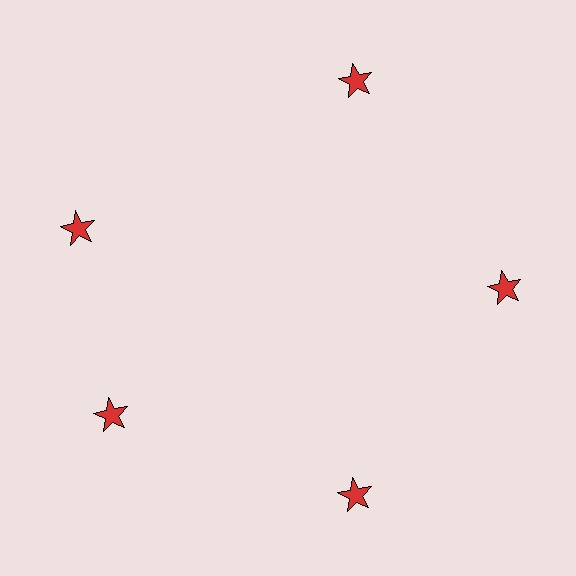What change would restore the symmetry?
The symmetry would be restored by rotating it back into even spacing with its neighbors so that all 5 stars sit at equal angles and equal distance from the center.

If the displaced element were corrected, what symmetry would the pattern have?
It would have 5-fold rotational symmetry — the pattern would map onto itself every 72 degrees.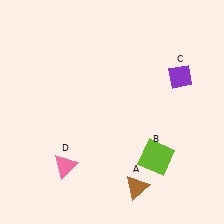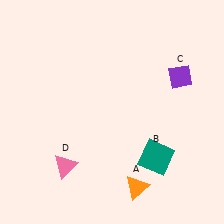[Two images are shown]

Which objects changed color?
A changed from brown to orange. B changed from lime to teal.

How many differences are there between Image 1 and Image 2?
There are 2 differences between the two images.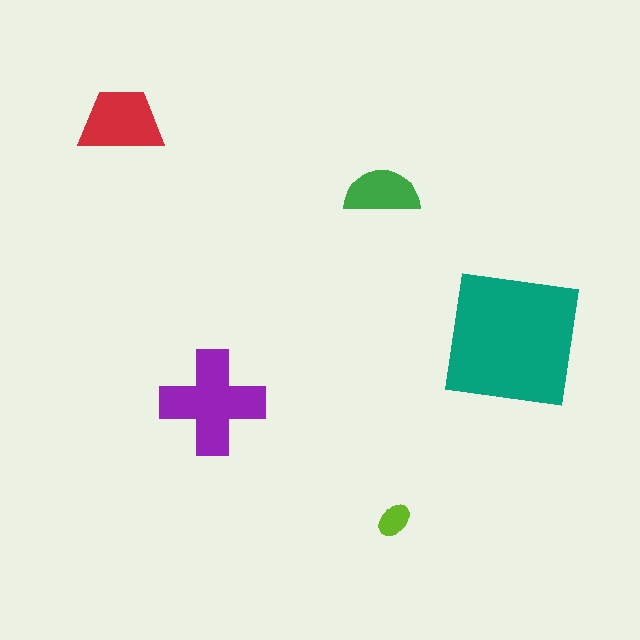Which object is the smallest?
The lime ellipse.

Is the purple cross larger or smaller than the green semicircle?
Larger.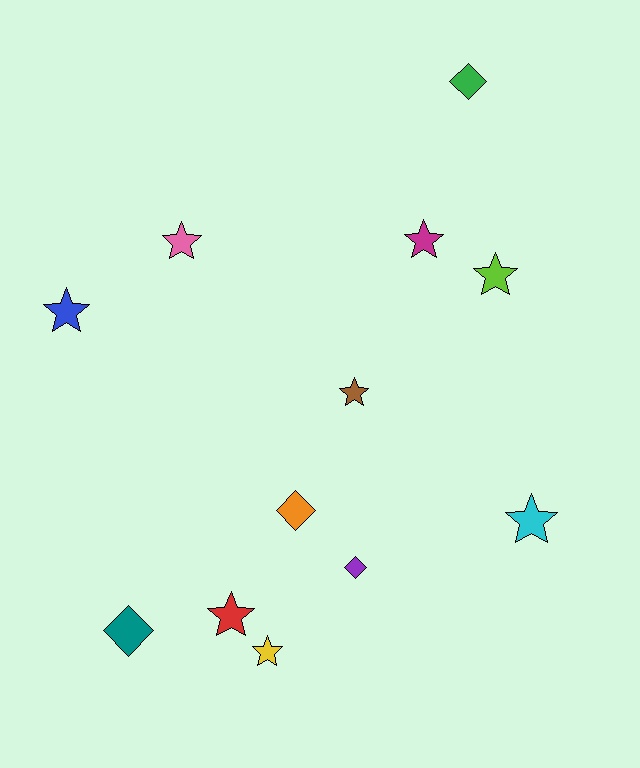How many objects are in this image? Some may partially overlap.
There are 12 objects.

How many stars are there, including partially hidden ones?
There are 8 stars.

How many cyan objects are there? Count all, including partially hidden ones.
There is 1 cyan object.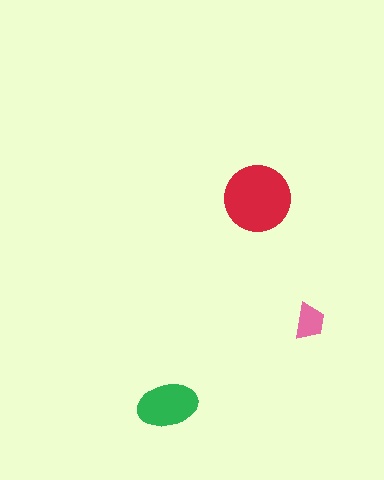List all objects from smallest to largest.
The pink trapezoid, the green ellipse, the red circle.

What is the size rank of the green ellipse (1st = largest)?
2nd.